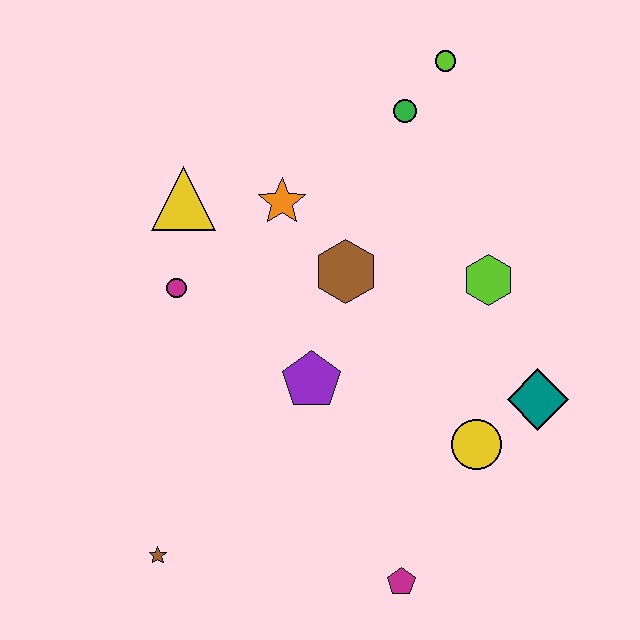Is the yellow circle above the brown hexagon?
No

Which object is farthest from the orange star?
The magenta pentagon is farthest from the orange star.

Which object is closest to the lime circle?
The green circle is closest to the lime circle.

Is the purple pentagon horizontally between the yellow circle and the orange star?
Yes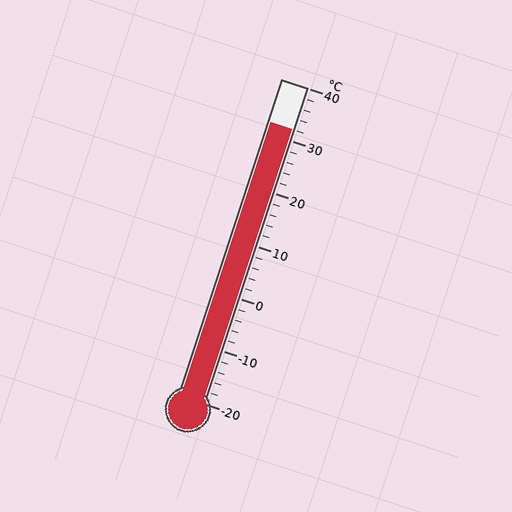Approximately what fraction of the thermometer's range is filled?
The thermometer is filled to approximately 85% of its range.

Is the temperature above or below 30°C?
The temperature is above 30°C.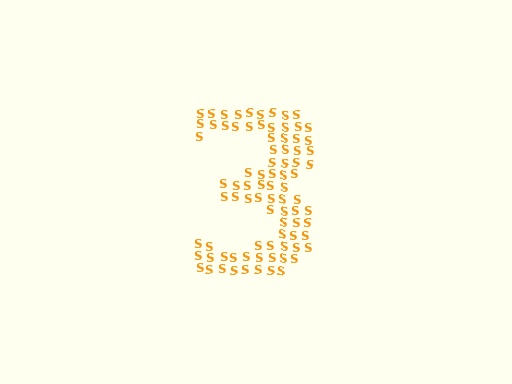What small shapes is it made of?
It is made of small letter S's.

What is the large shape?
The large shape is the digit 3.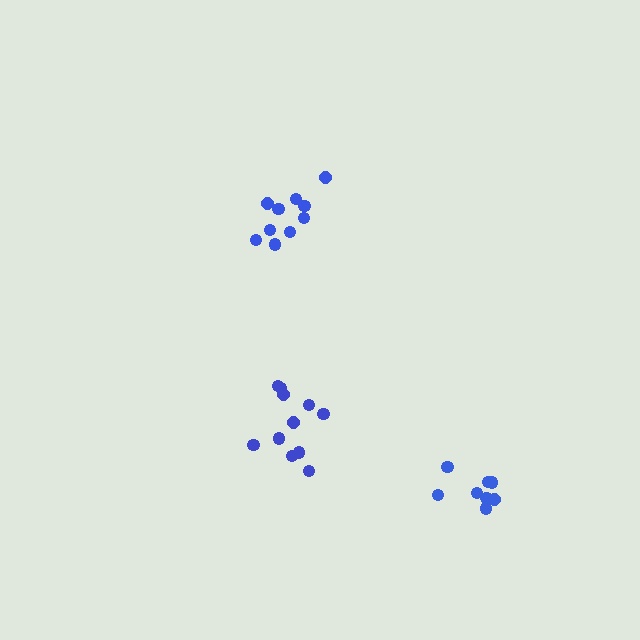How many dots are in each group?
Group 1: 11 dots, Group 2: 8 dots, Group 3: 10 dots (29 total).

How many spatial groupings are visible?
There are 3 spatial groupings.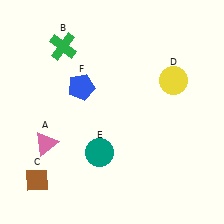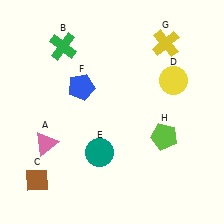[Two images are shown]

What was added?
A yellow cross (G), a lime pentagon (H) were added in Image 2.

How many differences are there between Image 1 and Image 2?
There are 2 differences between the two images.